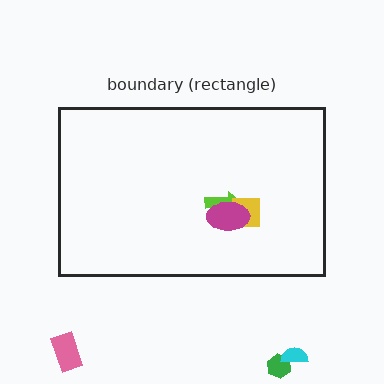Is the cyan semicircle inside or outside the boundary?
Outside.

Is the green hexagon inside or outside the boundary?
Outside.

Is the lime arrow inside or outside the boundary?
Inside.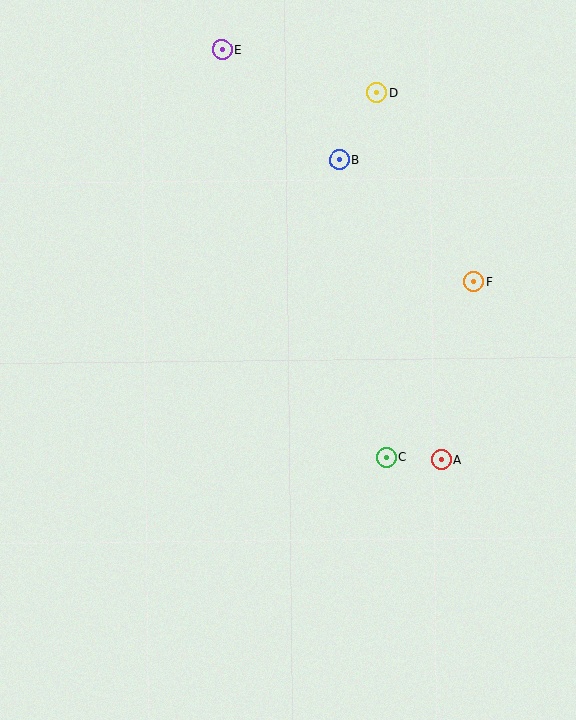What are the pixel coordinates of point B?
Point B is at (339, 160).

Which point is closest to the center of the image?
Point C at (386, 457) is closest to the center.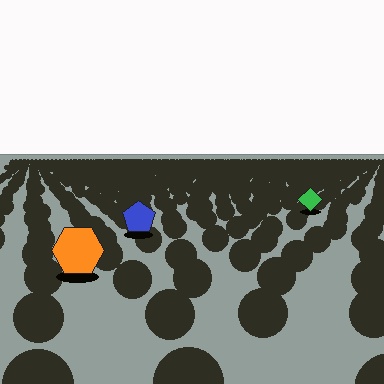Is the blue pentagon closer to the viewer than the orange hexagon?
No. The orange hexagon is closer — you can tell from the texture gradient: the ground texture is coarser near it.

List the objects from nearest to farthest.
From nearest to farthest: the orange hexagon, the blue pentagon, the green diamond.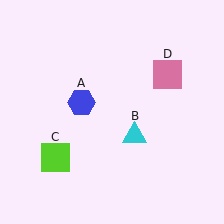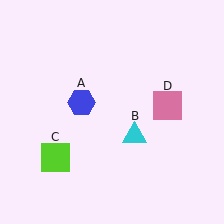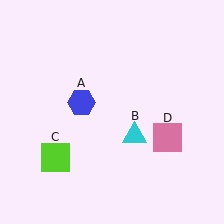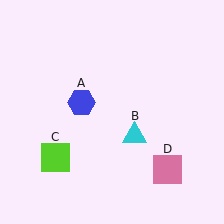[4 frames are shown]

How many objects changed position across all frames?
1 object changed position: pink square (object D).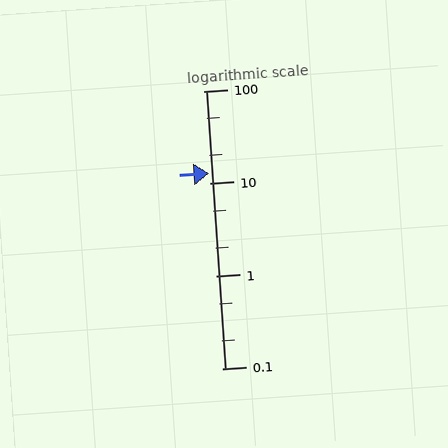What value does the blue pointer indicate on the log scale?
The pointer indicates approximately 13.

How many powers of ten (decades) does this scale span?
The scale spans 3 decades, from 0.1 to 100.